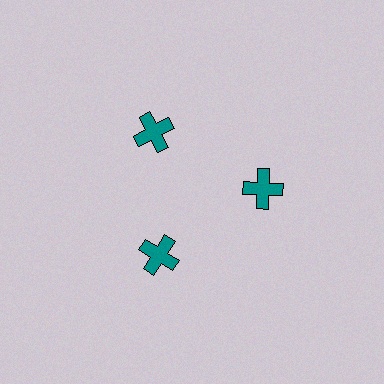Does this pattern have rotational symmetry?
Yes, this pattern has 3-fold rotational symmetry. It looks the same after rotating 120 degrees around the center.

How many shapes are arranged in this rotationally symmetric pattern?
There are 3 shapes, arranged in 3 groups of 1.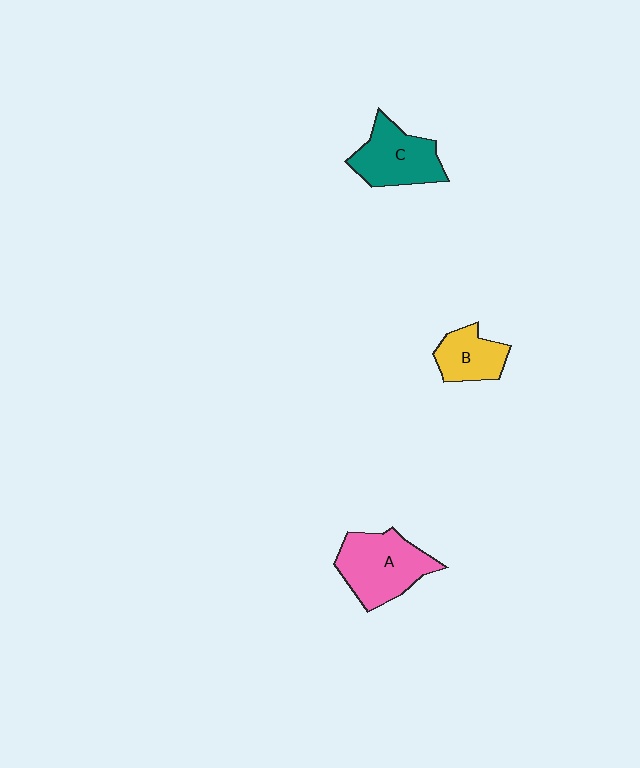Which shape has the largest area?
Shape A (pink).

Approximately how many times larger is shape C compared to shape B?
Approximately 1.4 times.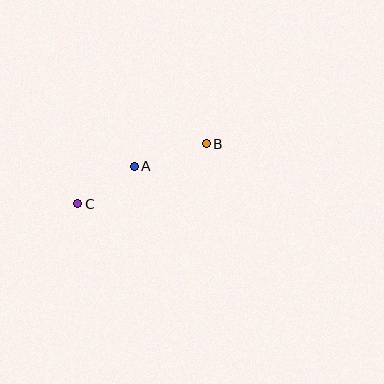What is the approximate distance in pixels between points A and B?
The distance between A and B is approximately 76 pixels.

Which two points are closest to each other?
Points A and C are closest to each other.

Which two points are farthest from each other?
Points B and C are farthest from each other.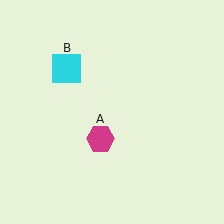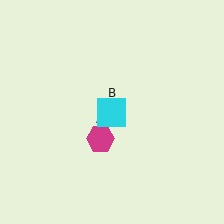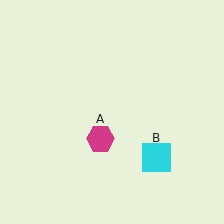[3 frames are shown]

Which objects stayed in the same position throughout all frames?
Magenta hexagon (object A) remained stationary.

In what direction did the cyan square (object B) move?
The cyan square (object B) moved down and to the right.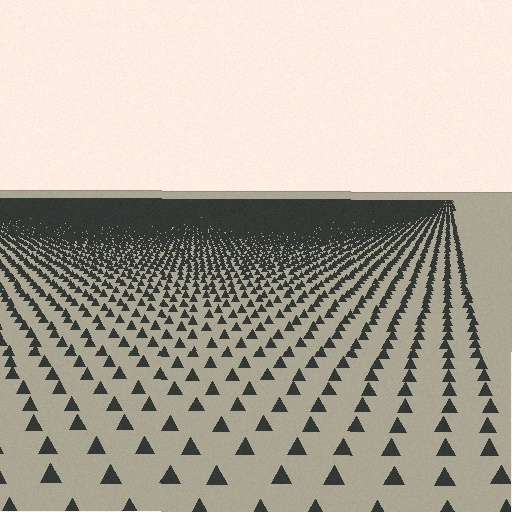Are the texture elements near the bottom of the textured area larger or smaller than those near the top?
Larger. Near the bottom, elements are closer to the viewer and appear at a bigger on-screen size.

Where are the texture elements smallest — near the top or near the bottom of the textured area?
Near the top.